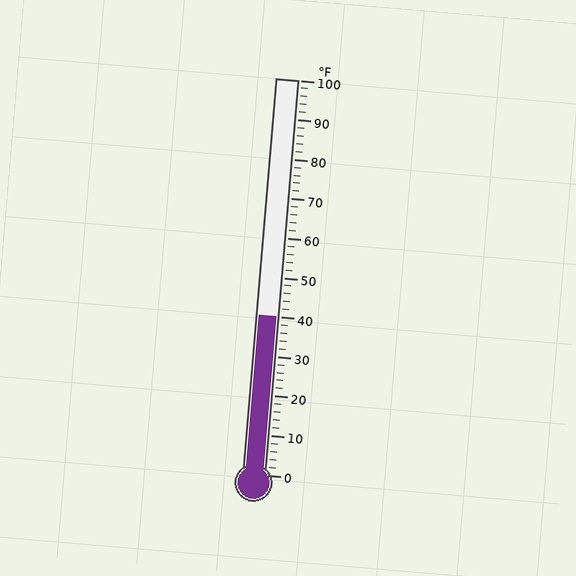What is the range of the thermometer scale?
The thermometer scale ranges from 0°F to 100°F.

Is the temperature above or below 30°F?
The temperature is above 30°F.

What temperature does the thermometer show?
The thermometer shows approximately 40°F.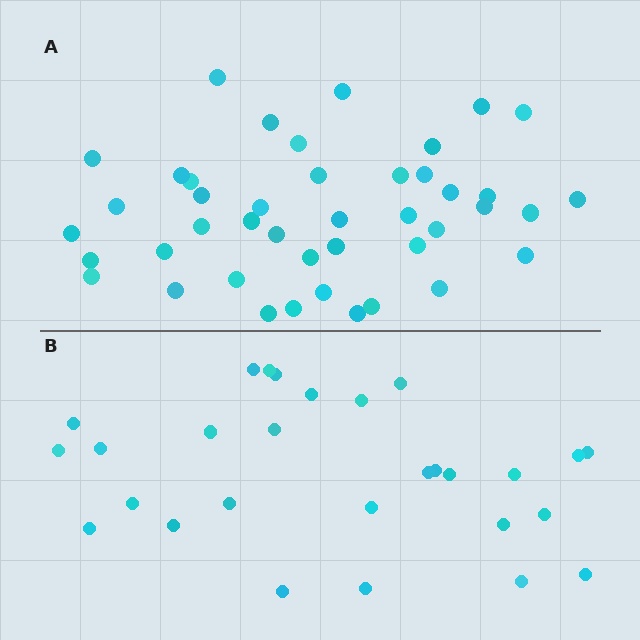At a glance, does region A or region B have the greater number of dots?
Region A (the top region) has more dots.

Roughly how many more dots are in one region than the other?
Region A has approximately 15 more dots than region B.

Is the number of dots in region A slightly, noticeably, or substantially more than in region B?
Region A has substantially more. The ratio is roughly 1.5 to 1.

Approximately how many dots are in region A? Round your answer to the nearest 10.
About 40 dots. (The exact count is 43, which rounds to 40.)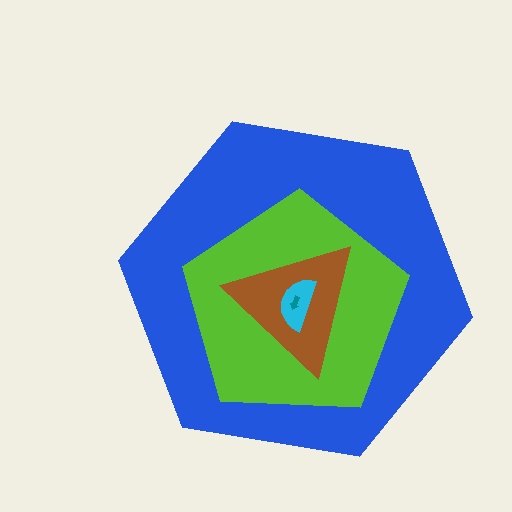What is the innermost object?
The teal arrow.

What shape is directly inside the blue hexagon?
The lime pentagon.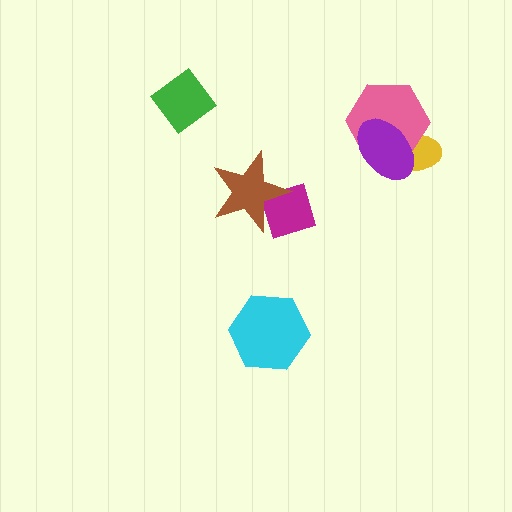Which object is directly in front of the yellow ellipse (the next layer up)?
The pink hexagon is directly in front of the yellow ellipse.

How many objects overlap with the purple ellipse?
2 objects overlap with the purple ellipse.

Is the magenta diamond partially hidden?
Yes, it is partially covered by another shape.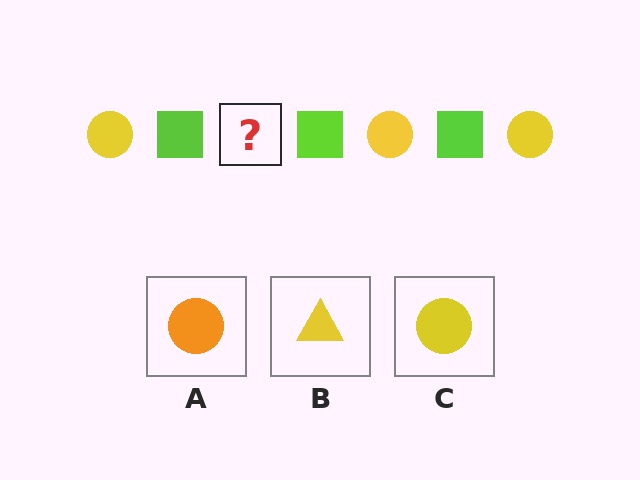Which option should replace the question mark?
Option C.